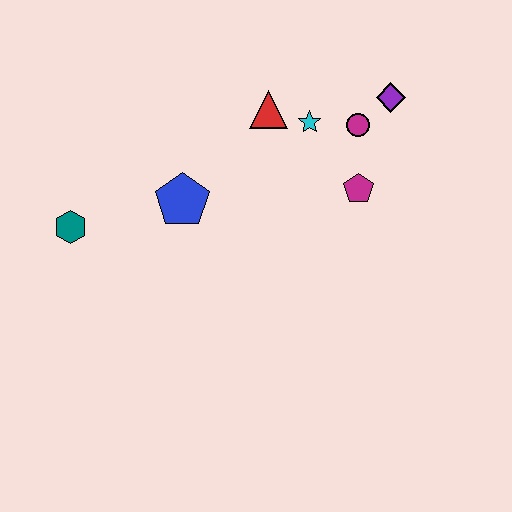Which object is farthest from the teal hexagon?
The purple diamond is farthest from the teal hexagon.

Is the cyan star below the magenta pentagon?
No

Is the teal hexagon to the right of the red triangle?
No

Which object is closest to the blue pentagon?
The teal hexagon is closest to the blue pentagon.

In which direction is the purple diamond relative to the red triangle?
The purple diamond is to the right of the red triangle.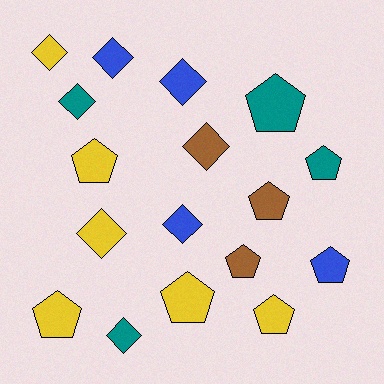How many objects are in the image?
There are 17 objects.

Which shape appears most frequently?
Pentagon, with 9 objects.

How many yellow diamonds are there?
There are 2 yellow diamonds.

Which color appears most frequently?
Yellow, with 6 objects.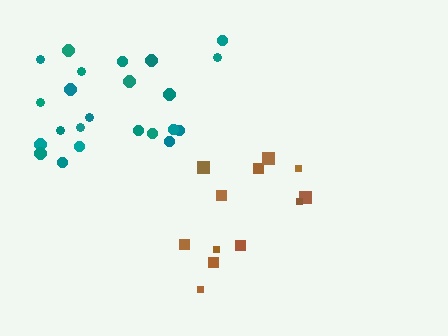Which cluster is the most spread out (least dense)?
Brown.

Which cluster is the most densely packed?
Teal.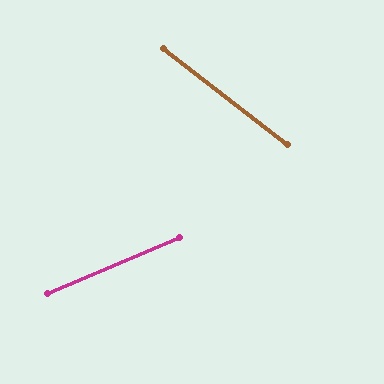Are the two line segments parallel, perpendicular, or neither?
Neither parallel nor perpendicular — they differ by about 61°.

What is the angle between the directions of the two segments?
Approximately 61 degrees.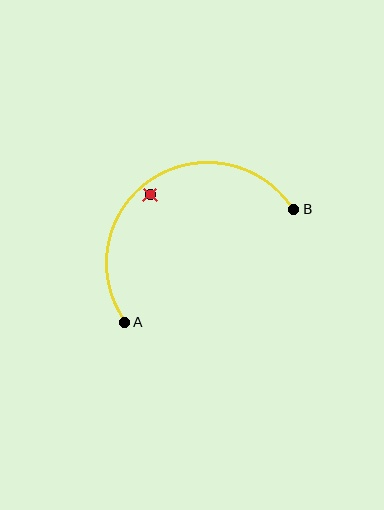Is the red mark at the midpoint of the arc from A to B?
No — the red mark does not lie on the arc at all. It sits slightly inside the curve.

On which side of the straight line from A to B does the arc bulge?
The arc bulges above the straight line connecting A and B.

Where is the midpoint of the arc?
The arc midpoint is the point on the curve farthest from the straight line joining A and B. It sits above that line.